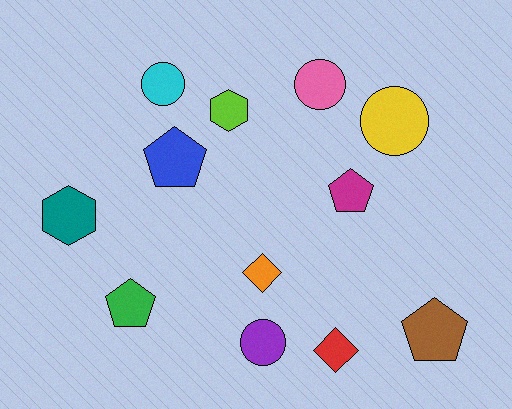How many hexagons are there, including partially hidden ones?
There are 2 hexagons.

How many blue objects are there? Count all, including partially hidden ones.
There is 1 blue object.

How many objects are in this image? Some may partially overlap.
There are 12 objects.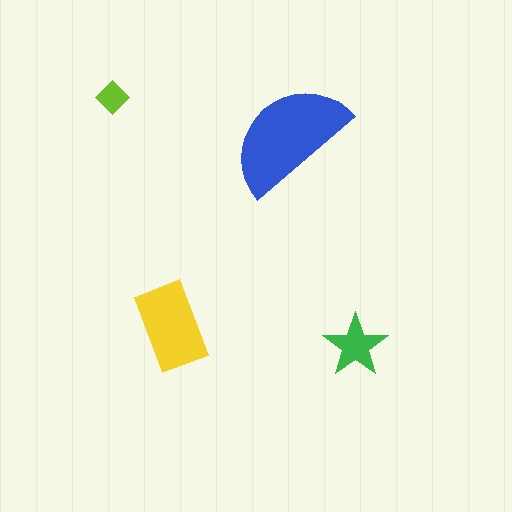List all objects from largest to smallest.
The blue semicircle, the yellow rectangle, the green star, the lime diamond.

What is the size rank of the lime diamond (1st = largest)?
4th.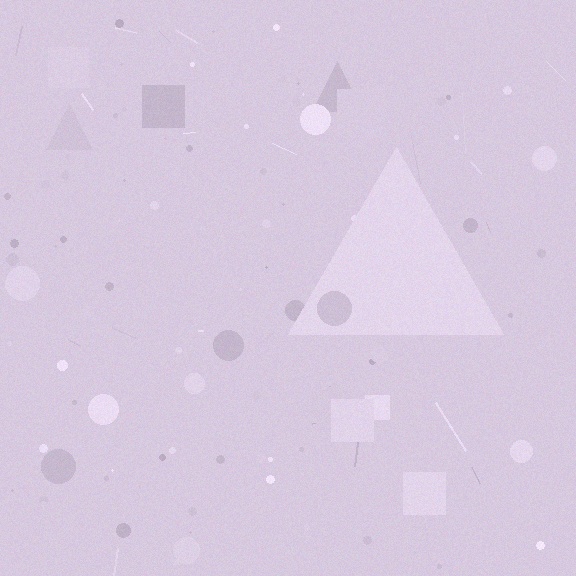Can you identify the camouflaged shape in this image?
The camouflaged shape is a triangle.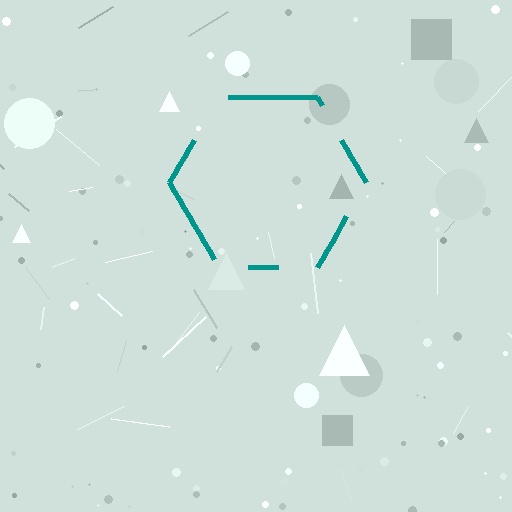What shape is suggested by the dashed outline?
The dashed outline suggests a hexagon.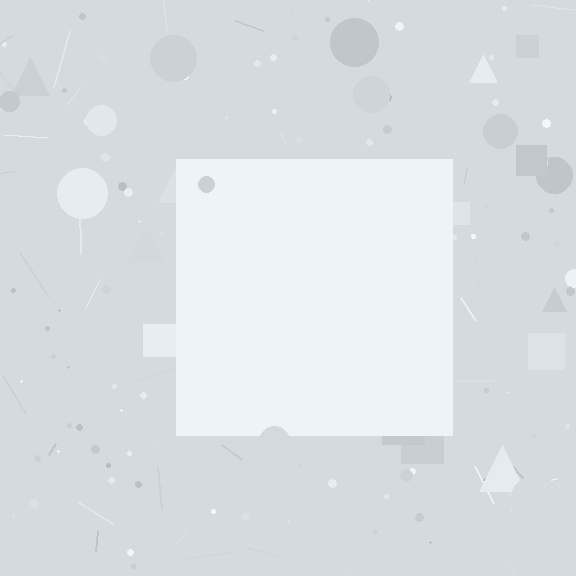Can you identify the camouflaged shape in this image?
The camouflaged shape is a square.